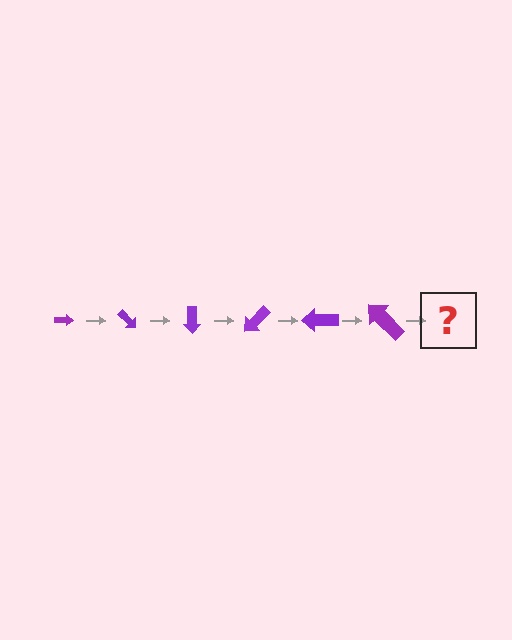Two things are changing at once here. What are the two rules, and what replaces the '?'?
The two rules are that the arrow grows larger each step and it rotates 45 degrees each step. The '?' should be an arrow, larger than the previous one and rotated 270 degrees from the start.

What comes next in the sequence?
The next element should be an arrow, larger than the previous one and rotated 270 degrees from the start.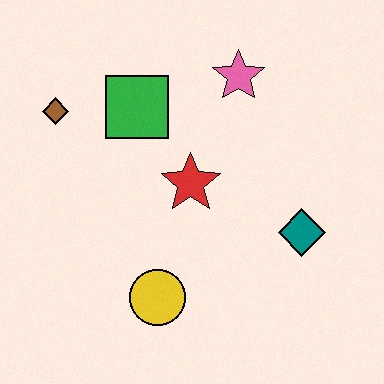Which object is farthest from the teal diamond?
The brown diamond is farthest from the teal diamond.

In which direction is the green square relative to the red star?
The green square is above the red star.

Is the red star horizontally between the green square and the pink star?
Yes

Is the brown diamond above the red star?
Yes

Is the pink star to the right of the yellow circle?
Yes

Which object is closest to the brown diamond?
The green square is closest to the brown diamond.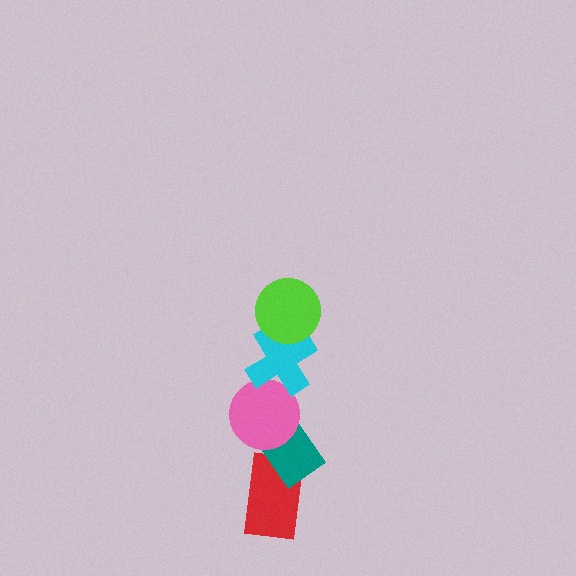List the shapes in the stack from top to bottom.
From top to bottom: the lime circle, the cyan cross, the pink circle, the teal rectangle, the red rectangle.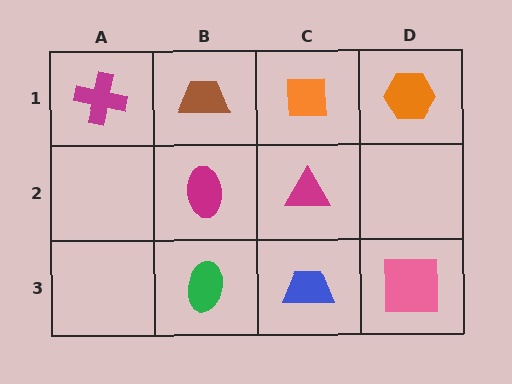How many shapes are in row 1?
4 shapes.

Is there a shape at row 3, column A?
No, that cell is empty.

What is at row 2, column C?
A magenta triangle.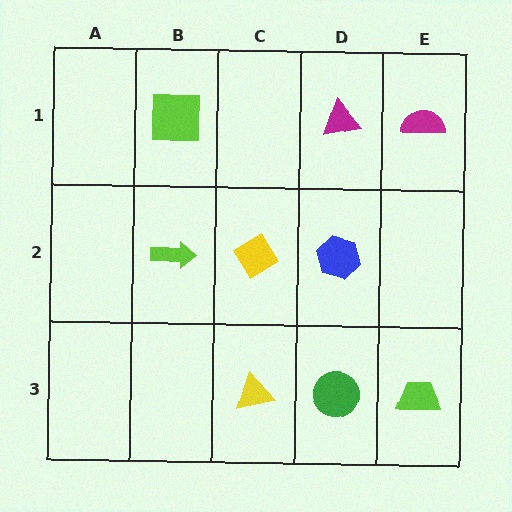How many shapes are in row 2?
3 shapes.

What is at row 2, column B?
A lime arrow.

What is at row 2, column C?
A yellow diamond.